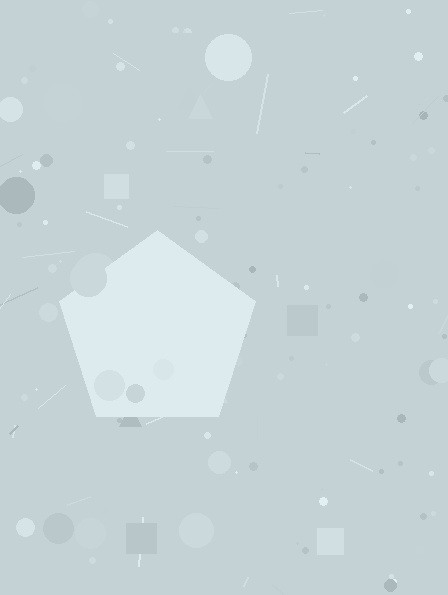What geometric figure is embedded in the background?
A pentagon is embedded in the background.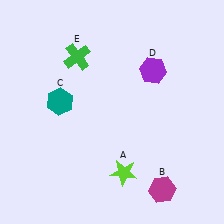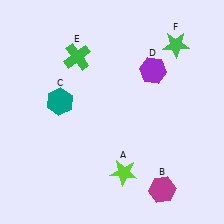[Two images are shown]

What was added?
A green star (F) was added in Image 2.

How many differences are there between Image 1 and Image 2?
There is 1 difference between the two images.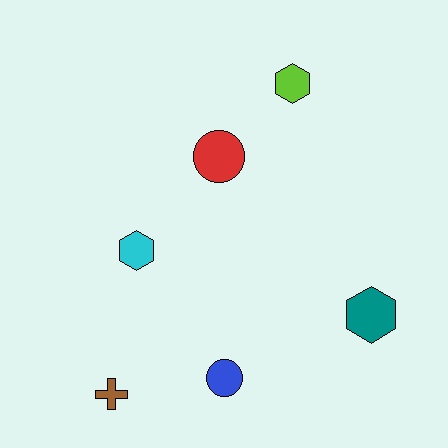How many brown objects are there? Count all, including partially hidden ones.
There is 1 brown object.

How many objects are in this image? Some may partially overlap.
There are 6 objects.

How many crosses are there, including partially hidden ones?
There is 1 cross.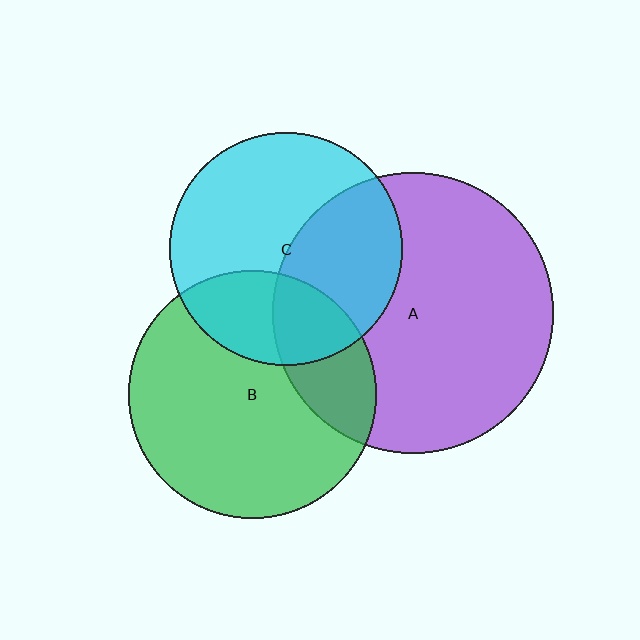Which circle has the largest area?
Circle A (purple).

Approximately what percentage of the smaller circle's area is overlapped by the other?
Approximately 30%.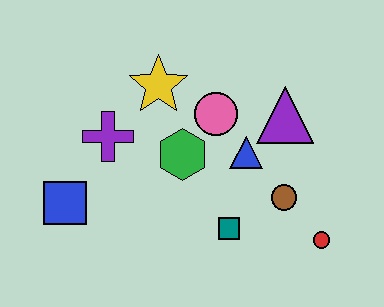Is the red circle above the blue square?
No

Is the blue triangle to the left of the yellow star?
No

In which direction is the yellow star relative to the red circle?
The yellow star is to the left of the red circle.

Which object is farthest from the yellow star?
The red circle is farthest from the yellow star.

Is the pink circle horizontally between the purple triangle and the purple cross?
Yes